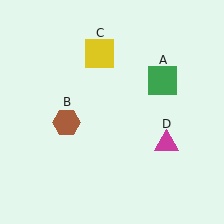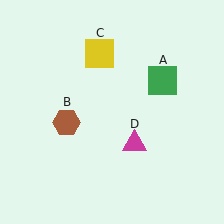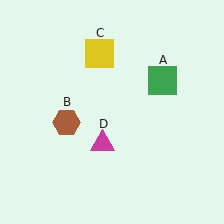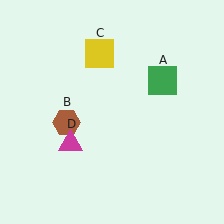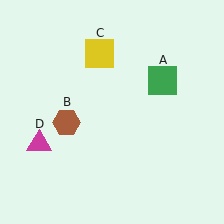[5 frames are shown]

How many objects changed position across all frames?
1 object changed position: magenta triangle (object D).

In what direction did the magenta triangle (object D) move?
The magenta triangle (object D) moved left.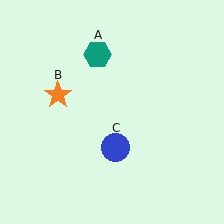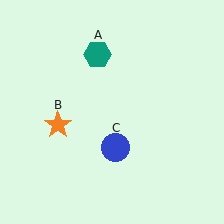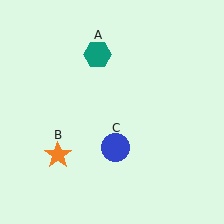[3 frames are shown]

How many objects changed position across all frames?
1 object changed position: orange star (object B).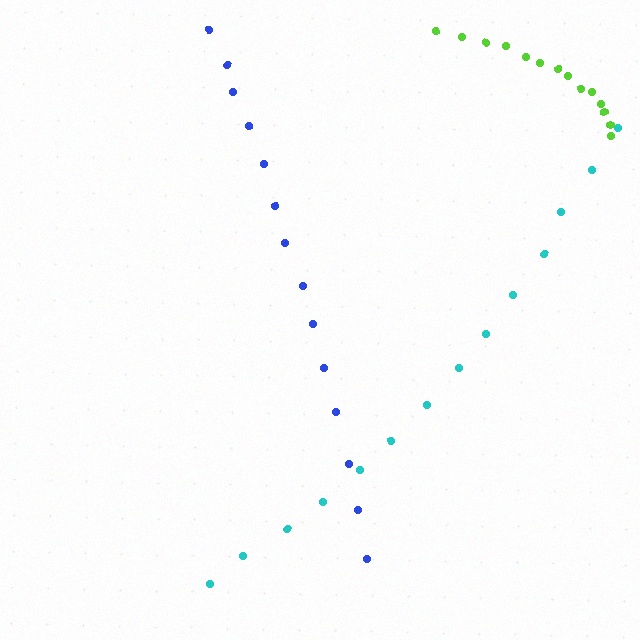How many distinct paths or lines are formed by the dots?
There are 3 distinct paths.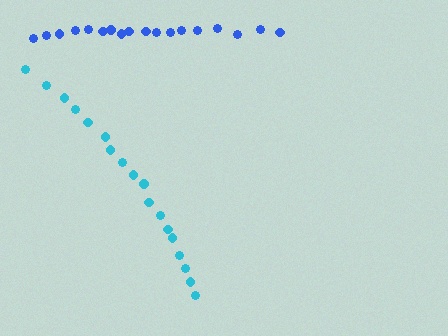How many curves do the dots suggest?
There are 2 distinct paths.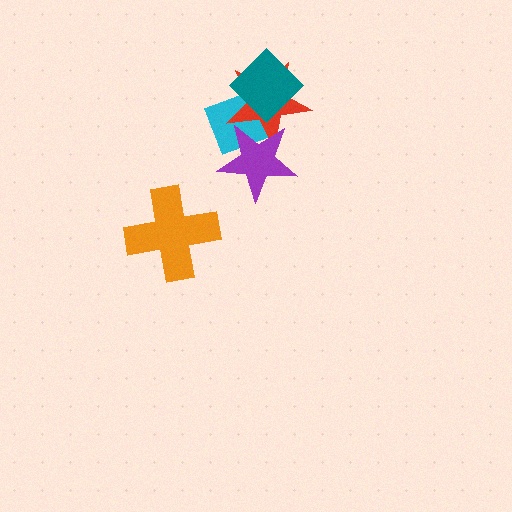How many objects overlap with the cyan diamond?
3 objects overlap with the cyan diamond.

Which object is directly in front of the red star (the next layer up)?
The teal diamond is directly in front of the red star.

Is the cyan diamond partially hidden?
Yes, it is partially covered by another shape.